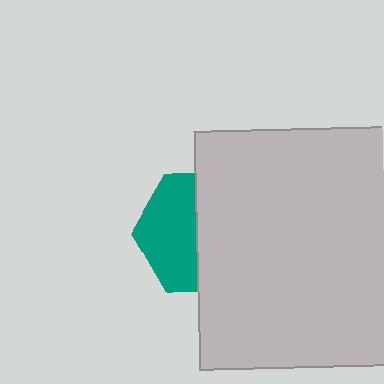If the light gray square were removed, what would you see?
You would see the complete teal hexagon.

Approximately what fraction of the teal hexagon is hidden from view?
Roughly 53% of the teal hexagon is hidden behind the light gray square.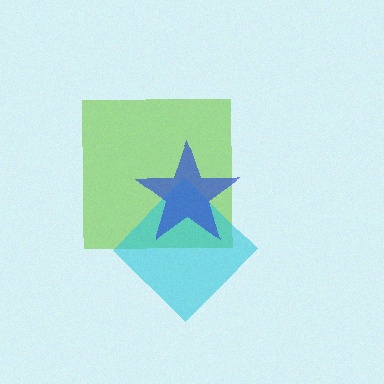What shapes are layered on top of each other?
The layered shapes are: a lime square, a cyan diamond, a blue star.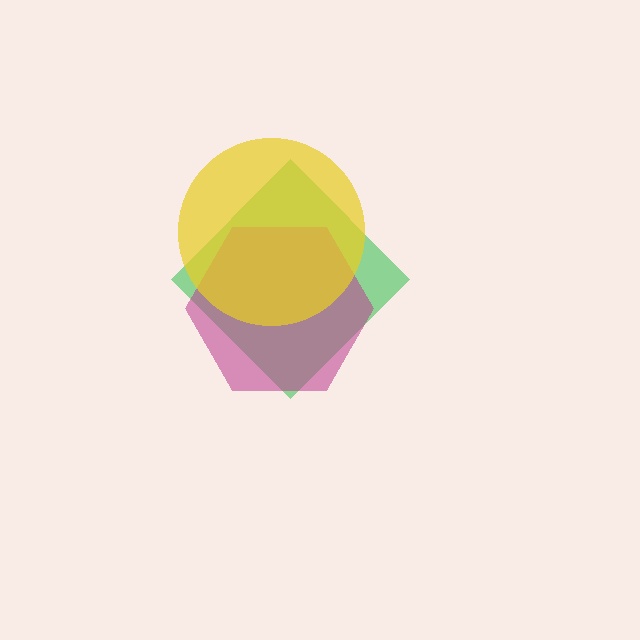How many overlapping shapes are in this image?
There are 3 overlapping shapes in the image.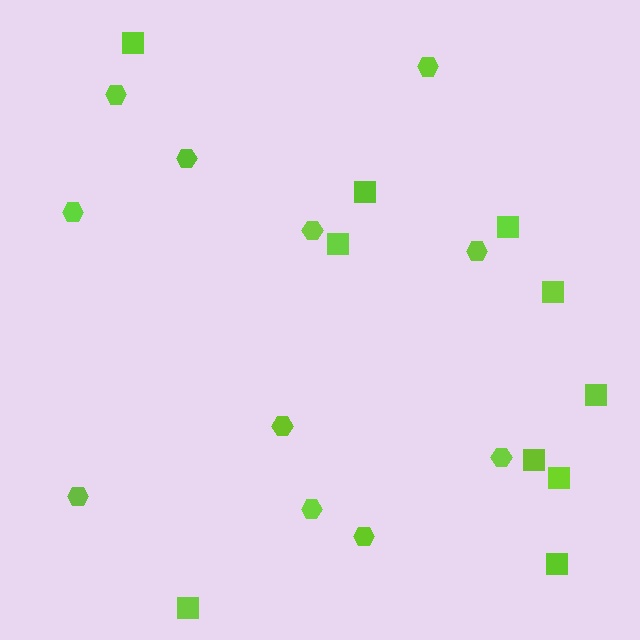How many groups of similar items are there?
There are 2 groups: one group of squares (10) and one group of hexagons (11).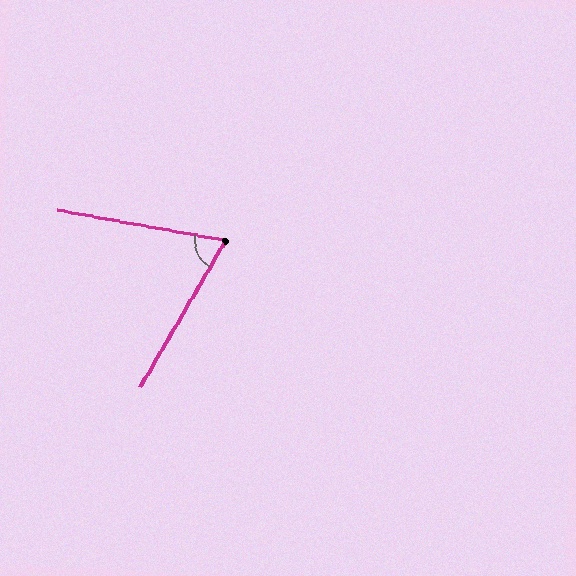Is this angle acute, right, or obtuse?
It is acute.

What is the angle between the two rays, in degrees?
Approximately 70 degrees.